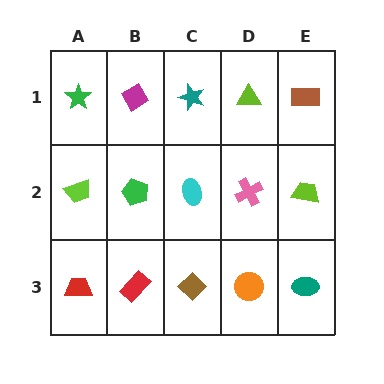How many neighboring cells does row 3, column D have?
3.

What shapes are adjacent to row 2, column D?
A lime triangle (row 1, column D), an orange circle (row 3, column D), a cyan ellipse (row 2, column C), a lime trapezoid (row 2, column E).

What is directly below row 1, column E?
A lime trapezoid.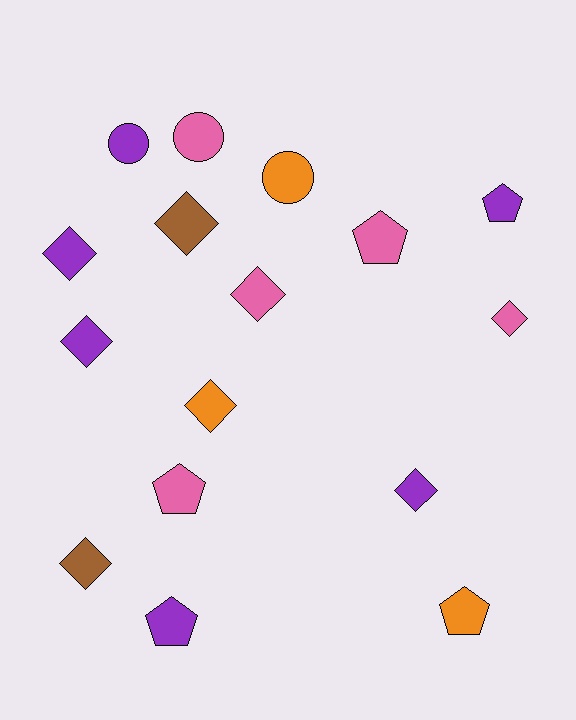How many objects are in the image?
There are 16 objects.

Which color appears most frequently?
Purple, with 6 objects.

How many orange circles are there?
There is 1 orange circle.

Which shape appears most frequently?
Diamond, with 8 objects.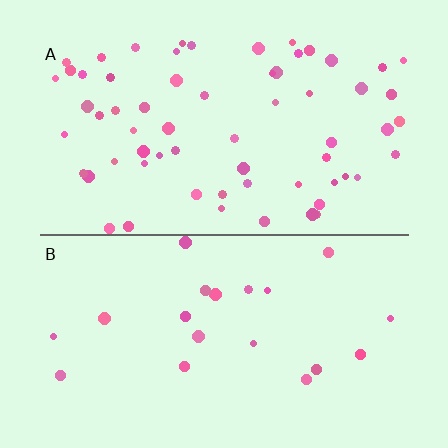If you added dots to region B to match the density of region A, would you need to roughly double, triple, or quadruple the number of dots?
Approximately triple.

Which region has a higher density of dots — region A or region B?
A (the top).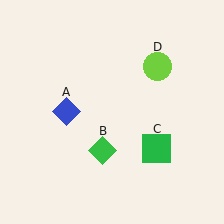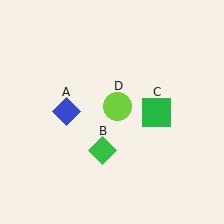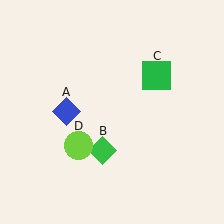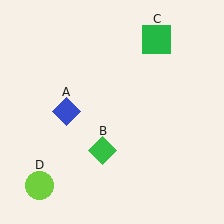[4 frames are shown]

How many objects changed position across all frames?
2 objects changed position: green square (object C), lime circle (object D).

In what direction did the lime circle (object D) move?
The lime circle (object D) moved down and to the left.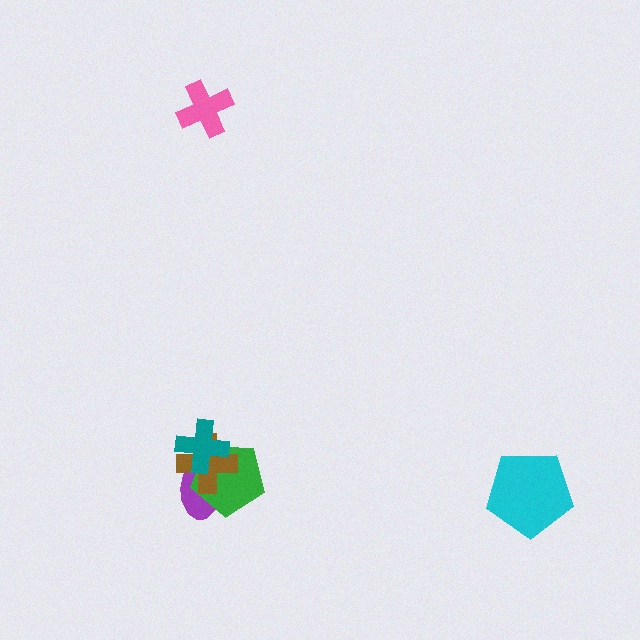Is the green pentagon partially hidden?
Yes, it is partially covered by another shape.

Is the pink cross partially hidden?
No, no other shape covers it.